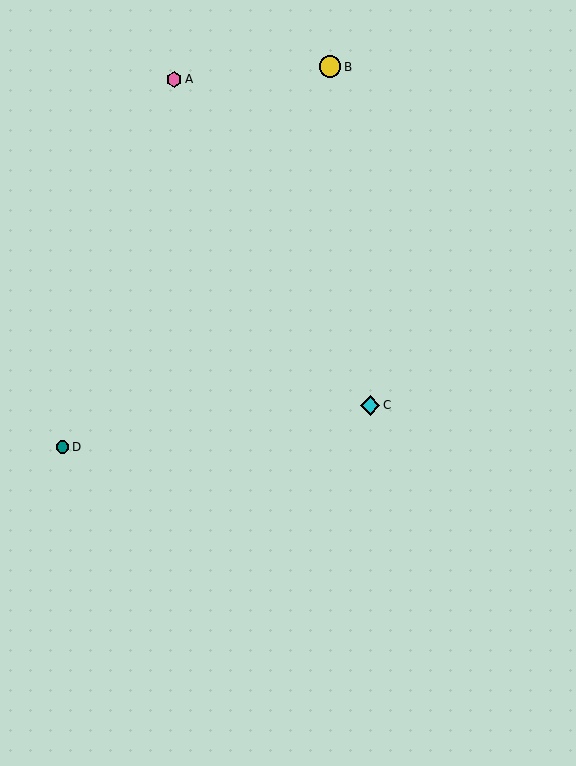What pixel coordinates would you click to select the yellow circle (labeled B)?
Click at (330, 67) to select the yellow circle B.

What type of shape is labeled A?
Shape A is a pink hexagon.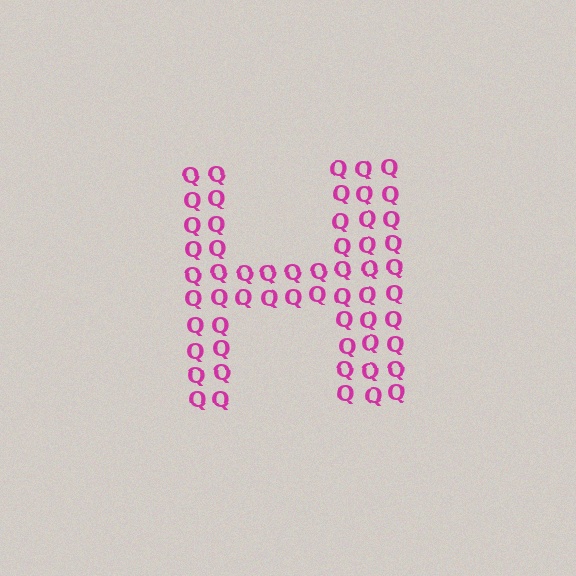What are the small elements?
The small elements are letter Q's.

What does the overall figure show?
The overall figure shows the letter H.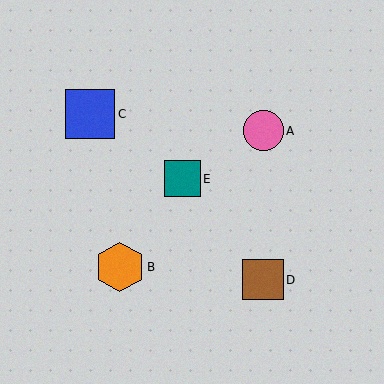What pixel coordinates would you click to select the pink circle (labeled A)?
Click at (263, 131) to select the pink circle A.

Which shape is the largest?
The blue square (labeled C) is the largest.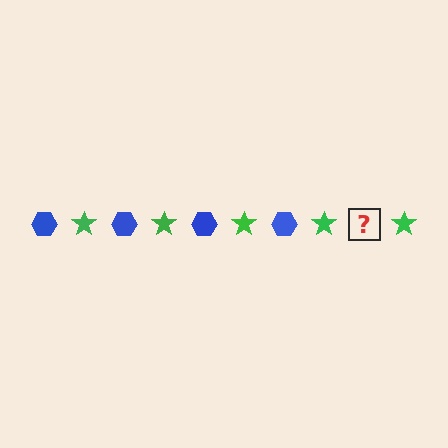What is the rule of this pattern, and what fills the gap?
The rule is that the pattern alternates between blue hexagon and green star. The gap should be filled with a blue hexagon.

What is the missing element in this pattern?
The missing element is a blue hexagon.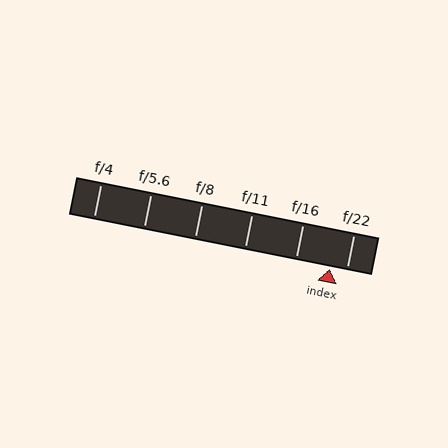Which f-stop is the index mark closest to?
The index mark is closest to f/22.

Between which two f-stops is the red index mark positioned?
The index mark is between f/16 and f/22.